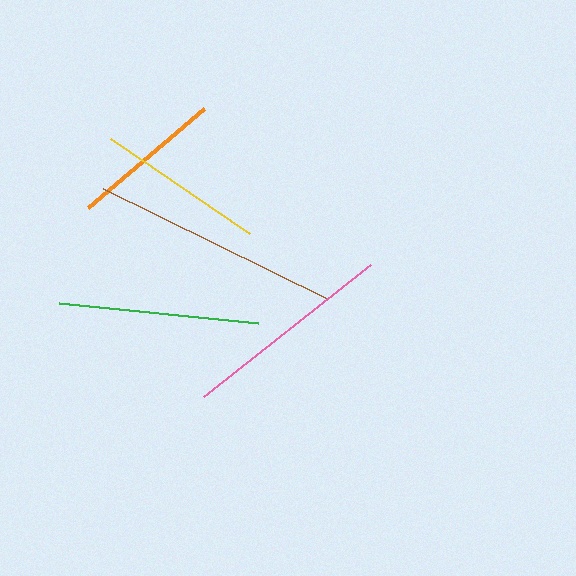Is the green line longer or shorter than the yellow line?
The green line is longer than the yellow line.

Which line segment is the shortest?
The orange line is the shortest at approximately 152 pixels.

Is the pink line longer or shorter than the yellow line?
The pink line is longer than the yellow line.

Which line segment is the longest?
The brown line is the longest at approximately 250 pixels.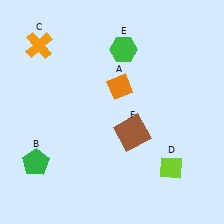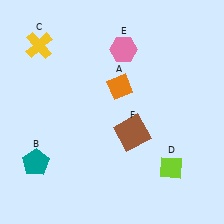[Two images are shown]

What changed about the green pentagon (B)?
In Image 1, B is green. In Image 2, it changed to teal.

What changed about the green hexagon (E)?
In Image 1, E is green. In Image 2, it changed to pink.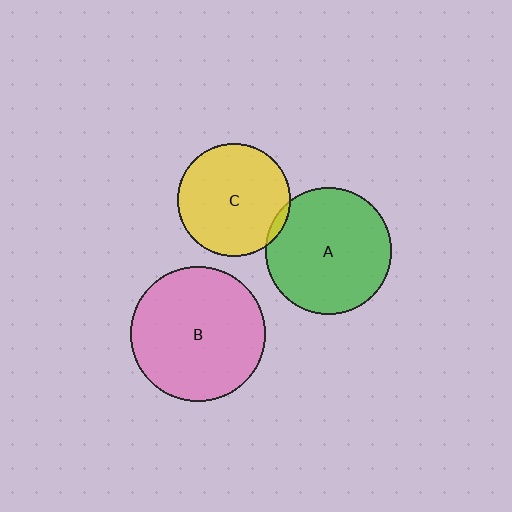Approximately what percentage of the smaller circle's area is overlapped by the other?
Approximately 5%.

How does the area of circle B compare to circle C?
Approximately 1.4 times.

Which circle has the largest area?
Circle B (pink).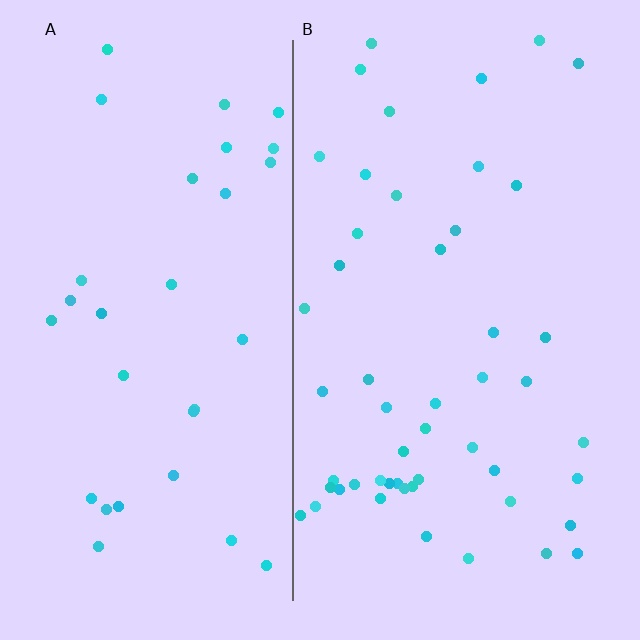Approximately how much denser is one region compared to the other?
Approximately 1.6× — region B over region A.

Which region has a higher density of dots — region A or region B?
B (the right).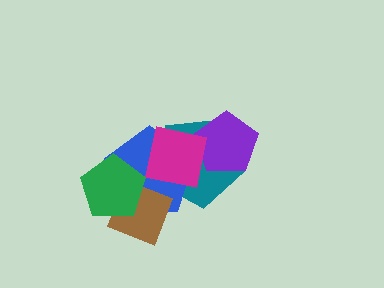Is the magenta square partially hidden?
No, no other shape covers it.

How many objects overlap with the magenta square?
3 objects overlap with the magenta square.